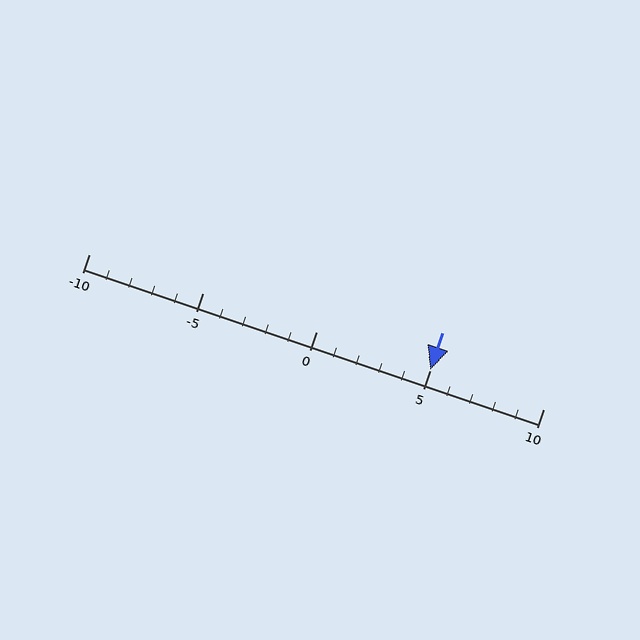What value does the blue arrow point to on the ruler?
The blue arrow points to approximately 5.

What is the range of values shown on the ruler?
The ruler shows values from -10 to 10.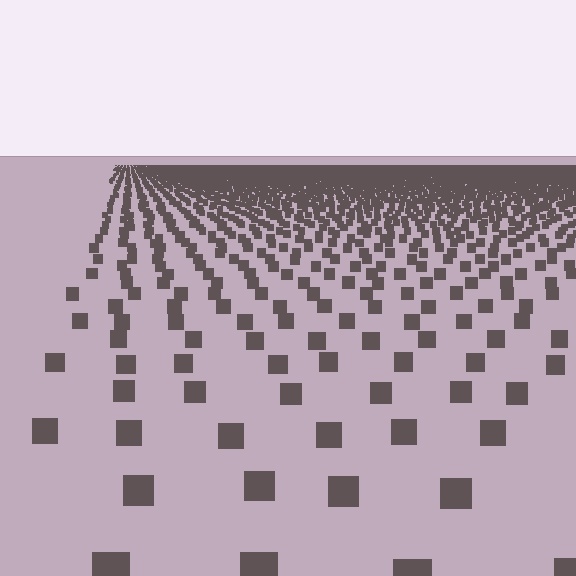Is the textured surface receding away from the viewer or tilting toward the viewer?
The surface is receding away from the viewer. Texture elements get smaller and denser toward the top.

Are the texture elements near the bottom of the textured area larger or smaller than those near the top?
Larger. Near the bottom, elements are closer to the viewer and appear at a bigger on-screen size.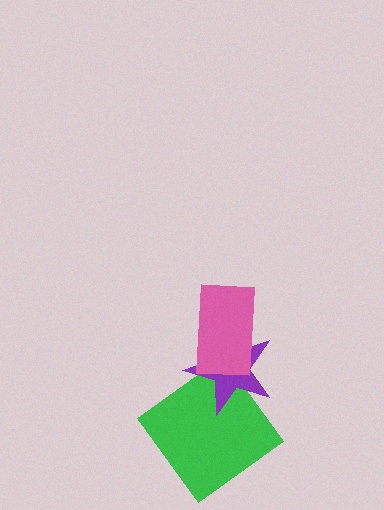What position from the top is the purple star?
The purple star is 2nd from the top.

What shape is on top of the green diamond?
The purple star is on top of the green diamond.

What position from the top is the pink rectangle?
The pink rectangle is 1st from the top.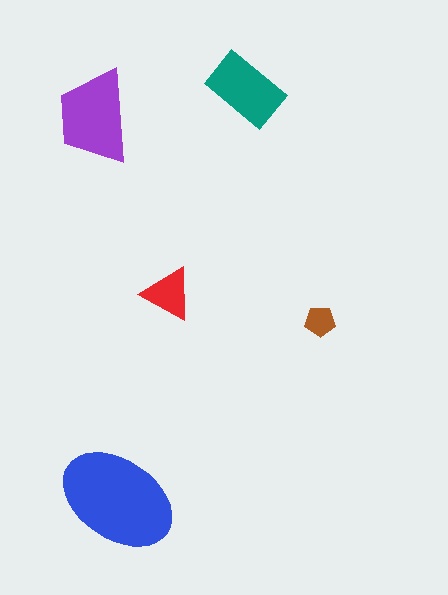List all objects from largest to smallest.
The blue ellipse, the purple trapezoid, the teal rectangle, the red triangle, the brown pentagon.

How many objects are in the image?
There are 5 objects in the image.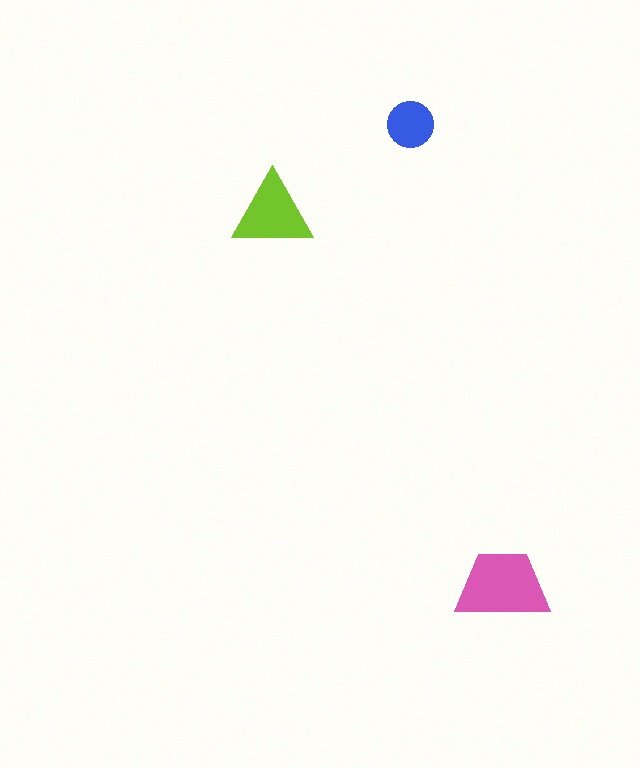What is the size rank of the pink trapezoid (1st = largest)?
1st.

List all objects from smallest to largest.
The blue circle, the lime triangle, the pink trapezoid.